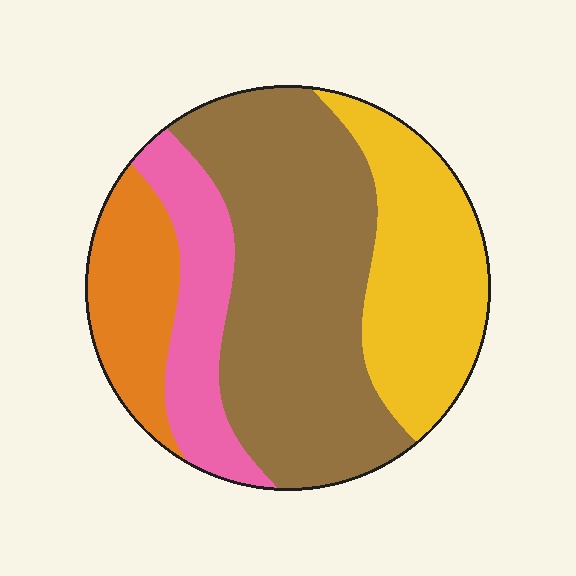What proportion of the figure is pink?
Pink covers around 15% of the figure.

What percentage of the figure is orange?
Orange takes up less than a sixth of the figure.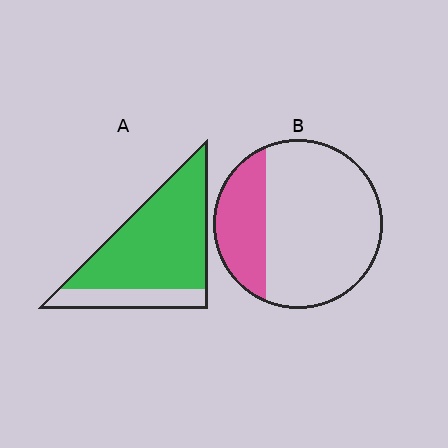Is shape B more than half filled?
No.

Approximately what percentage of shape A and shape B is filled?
A is approximately 80% and B is approximately 25%.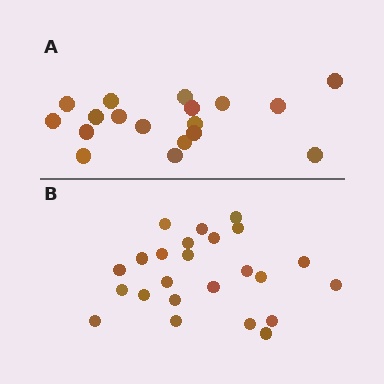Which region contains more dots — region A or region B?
Region B (the bottom region) has more dots.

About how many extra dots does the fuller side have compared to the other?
Region B has about 6 more dots than region A.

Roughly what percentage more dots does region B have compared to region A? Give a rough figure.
About 35% more.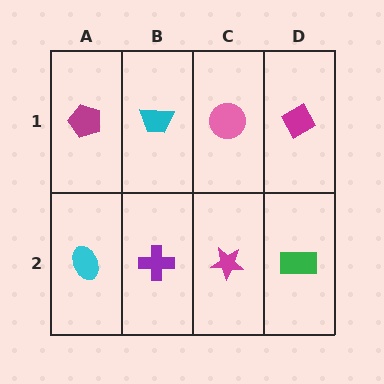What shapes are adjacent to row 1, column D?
A green rectangle (row 2, column D), a pink circle (row 1, column C).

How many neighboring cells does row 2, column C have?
3.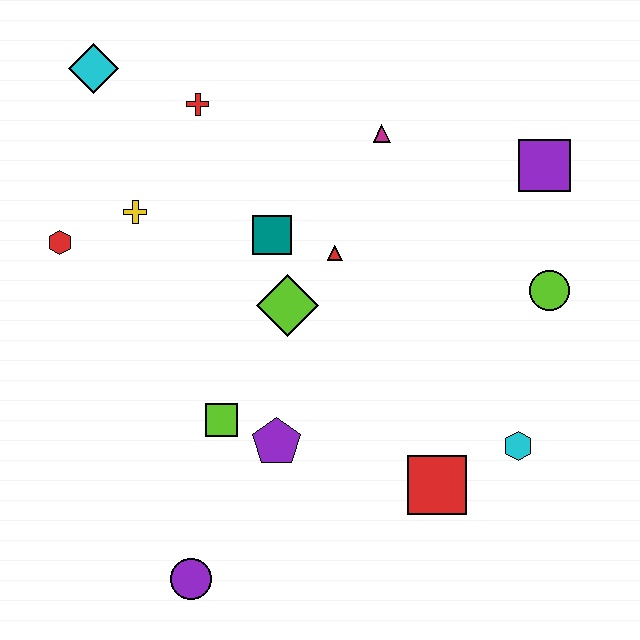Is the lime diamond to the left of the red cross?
No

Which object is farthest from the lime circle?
The cyan diamond is farthest from the lime circle.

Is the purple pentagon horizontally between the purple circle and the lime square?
No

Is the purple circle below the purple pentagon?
Yes